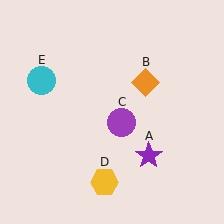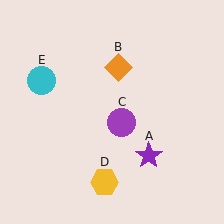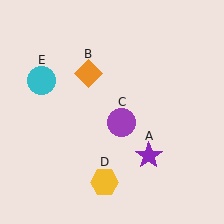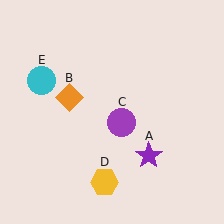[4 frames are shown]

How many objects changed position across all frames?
1 object changed position: orange diamond (object B).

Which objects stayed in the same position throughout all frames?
Purple star (object A) and purple circle (object C) and yellow hexagon (object D) and cyan circle (object E) remained stationary.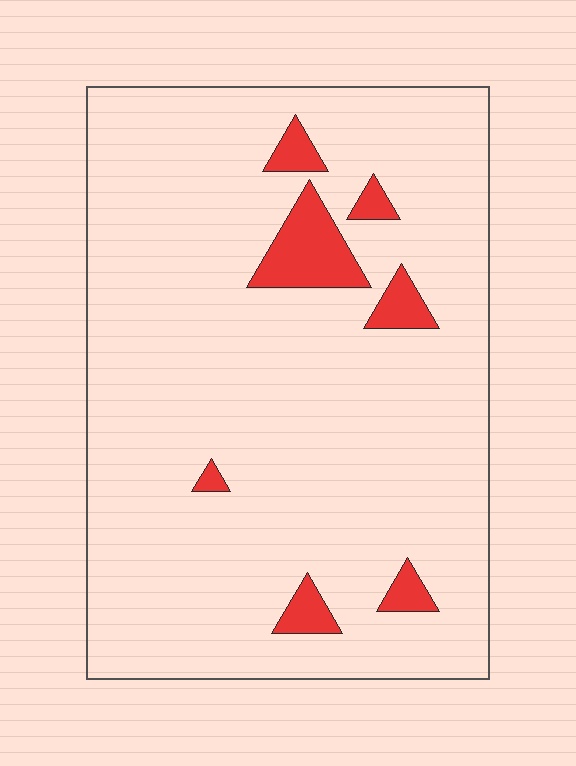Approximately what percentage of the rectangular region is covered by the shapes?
Approximately 5%.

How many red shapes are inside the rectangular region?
7.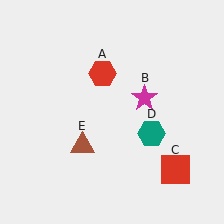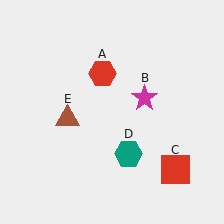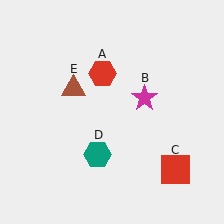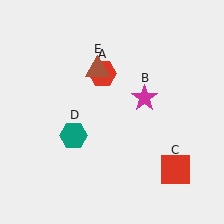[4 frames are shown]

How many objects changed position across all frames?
2 objects changed position: teal hexagon (object D), brown triangle (object E).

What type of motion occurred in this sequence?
The teal hexagon (object D), brown triangle (object E) rotated clockwise around the center of the scene.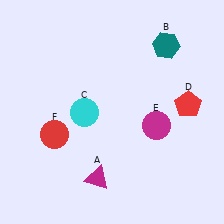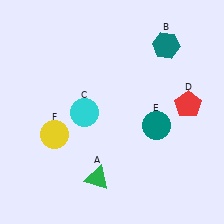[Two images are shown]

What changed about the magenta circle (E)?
In Image 1, E is magenta. In Image 2, it changed to teal.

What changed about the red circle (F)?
In Image 1, F is red. In Image 2, it changed to yellow.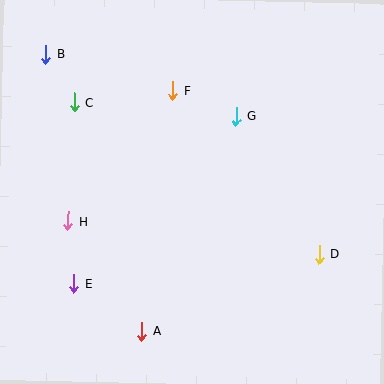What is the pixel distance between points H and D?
The distance between H and D is 253 pixels.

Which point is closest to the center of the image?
Point G at (236, 116) is closest to the center.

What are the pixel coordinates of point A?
Point A is at (142, 331).